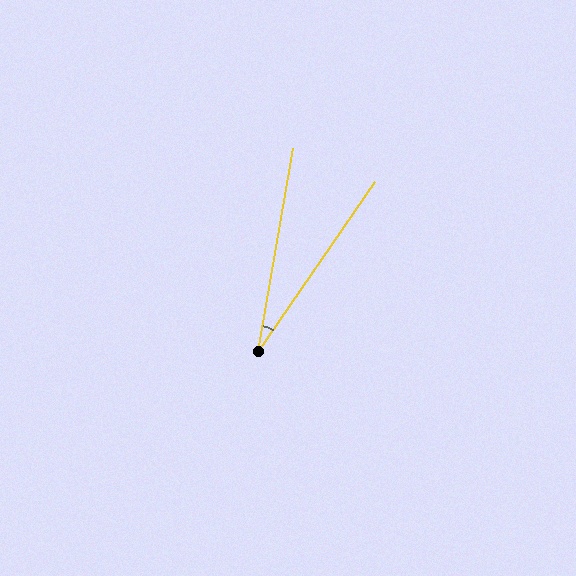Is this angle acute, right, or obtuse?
It is acute.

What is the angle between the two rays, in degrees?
Approximately 25 degrees.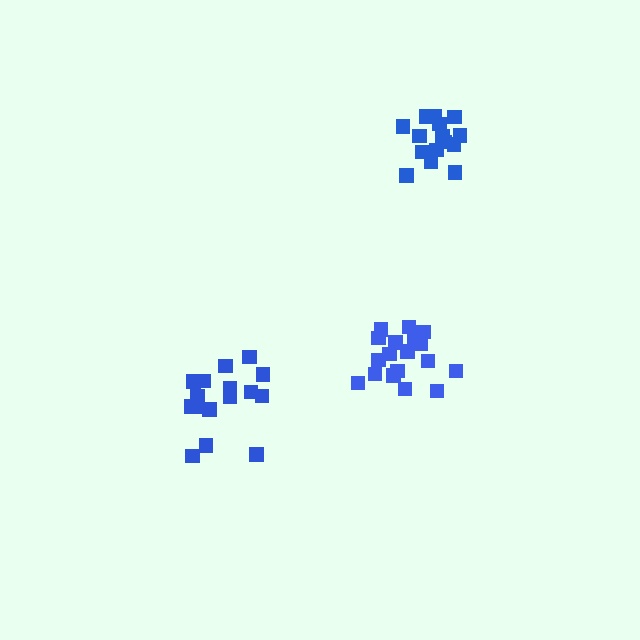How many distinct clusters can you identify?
There are 3 distinct clusters.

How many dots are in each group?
Group 1: 16 dots, Group 2: 15 dots, Group 3: 19 dots (50 total).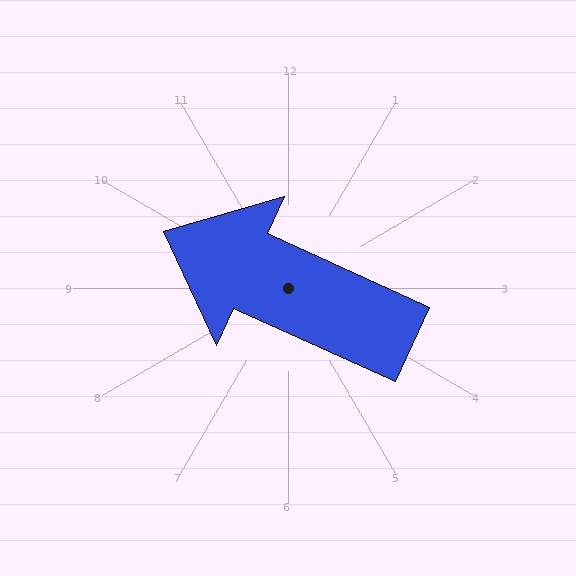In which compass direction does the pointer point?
Northwest.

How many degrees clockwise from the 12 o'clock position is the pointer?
Approximately 294 degrees.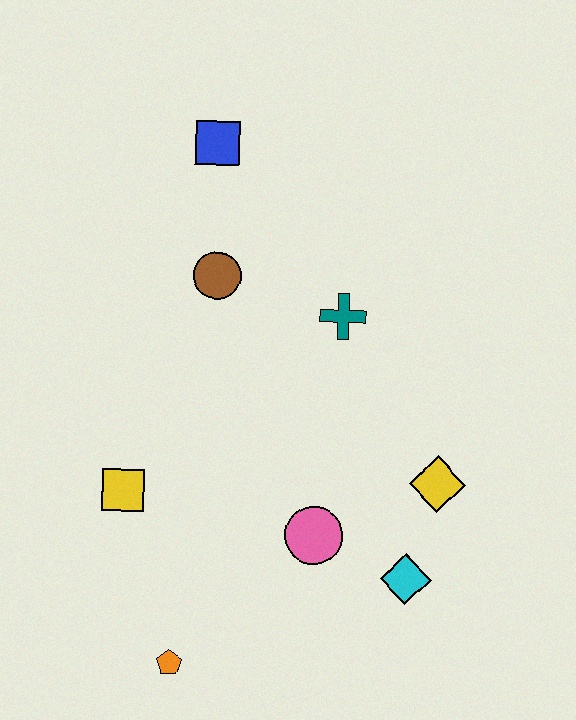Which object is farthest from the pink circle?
The blue square is farthest from the pink circle.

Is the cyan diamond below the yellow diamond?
Yes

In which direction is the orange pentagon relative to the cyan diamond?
The orange pentagon is to the left of the cyan diamond.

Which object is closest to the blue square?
The brown circle is closest to the blue square.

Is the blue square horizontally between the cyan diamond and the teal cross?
No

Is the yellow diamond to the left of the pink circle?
No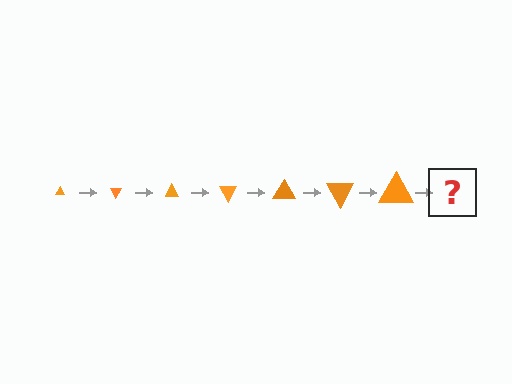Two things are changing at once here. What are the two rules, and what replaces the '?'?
The two rules are that the triangle grows larger each step and it rotates 60 degrees each step. The '?' should be a triangle, larger than the previous one and rotated 420 degrees from the start.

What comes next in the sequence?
The next element should be a triangle, larger than the previous one and rotated 420 degrees from the start.